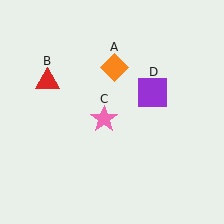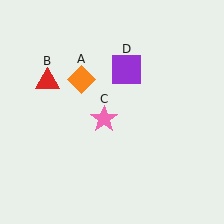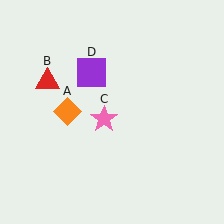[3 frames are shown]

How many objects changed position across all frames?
2 objects changed position: orange diamond (object A), purple square (object D).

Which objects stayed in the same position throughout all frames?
Red triangle (object B) and pink star (object C) remained stationary.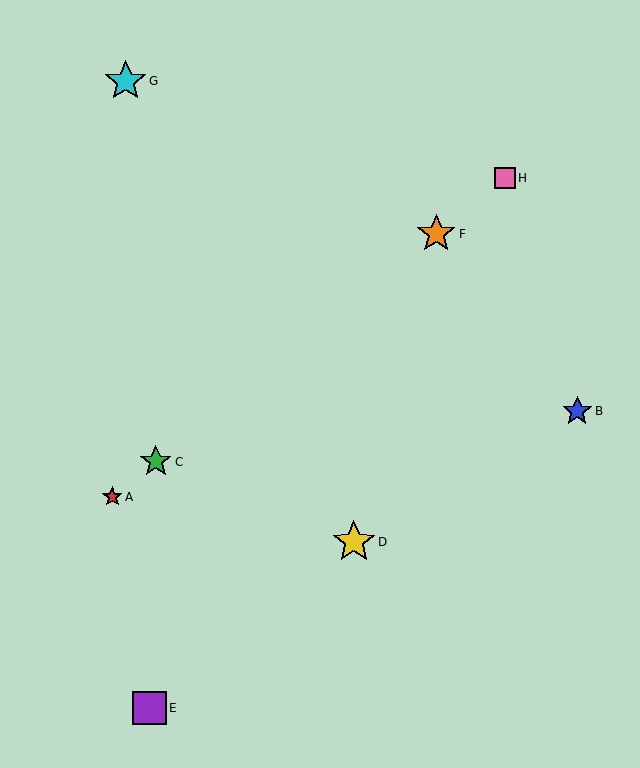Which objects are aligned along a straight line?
Objects A, C, F, H are aligned along a straight line.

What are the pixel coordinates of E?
Object E is at (149, 708).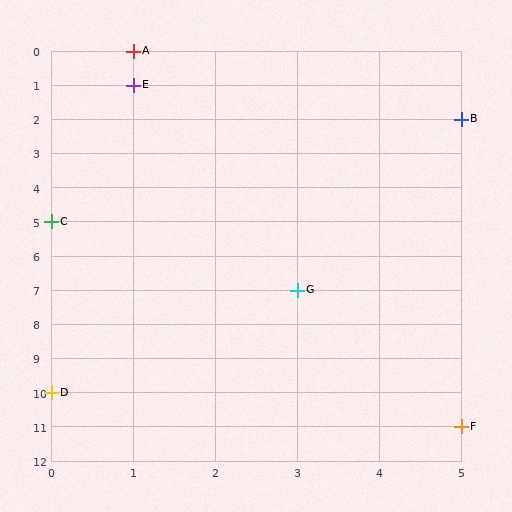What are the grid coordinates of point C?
Point C is at grid coordinates (0, 5).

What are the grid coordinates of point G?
Point G is at grid coordinates (3, 7).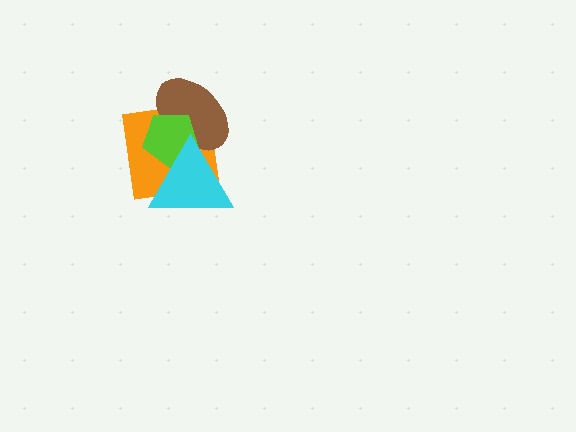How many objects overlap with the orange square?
3 objects overlap with the orange square.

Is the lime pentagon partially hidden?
Yes, it is partially covered by another shape.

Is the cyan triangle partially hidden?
No, no other shape covers it.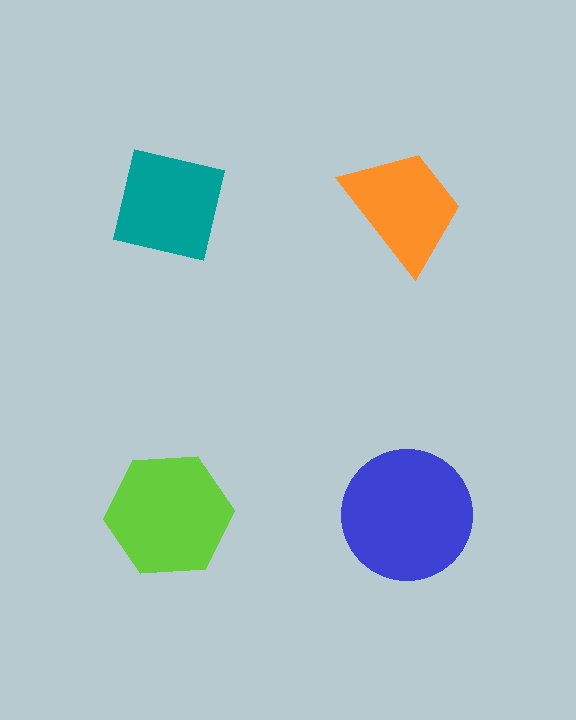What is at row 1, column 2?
An orange trapezoid.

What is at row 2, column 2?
A blue circle.